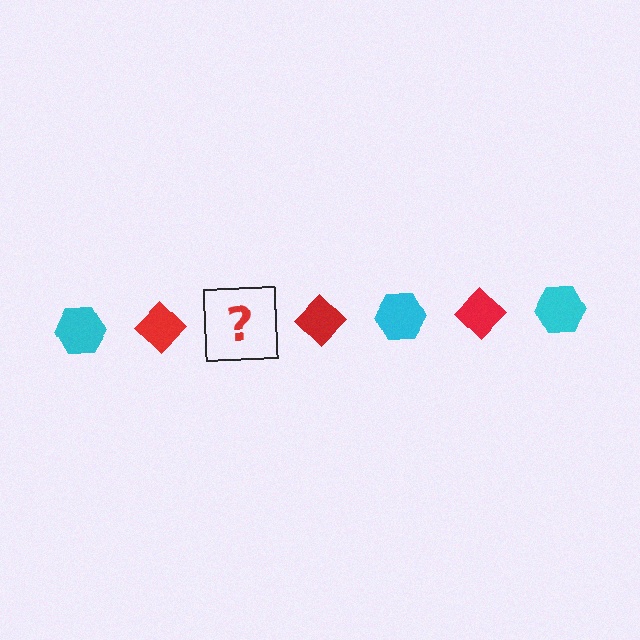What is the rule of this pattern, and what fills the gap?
The rule is that the pattern alternates between cyan hexagon and red diamond. The gap should be filled with a cyan hexagon.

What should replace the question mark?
The question mark should be replaced with a cyan hexagon.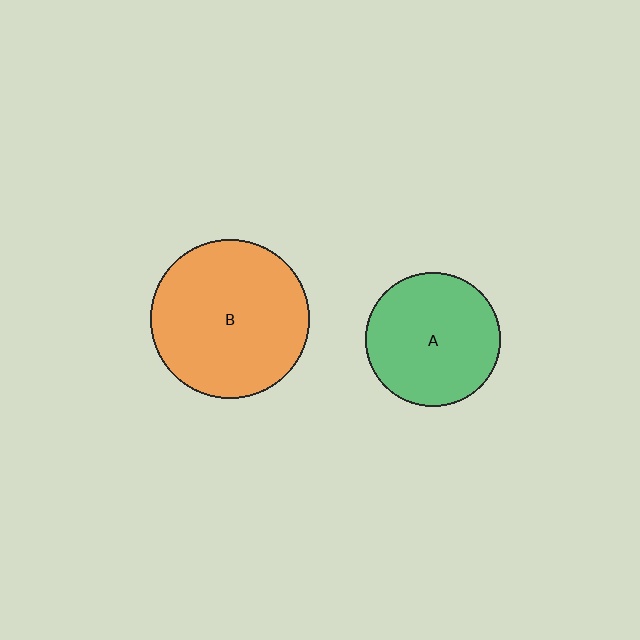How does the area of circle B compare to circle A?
Approximately 1.4 times.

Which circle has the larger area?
Circle B (orange).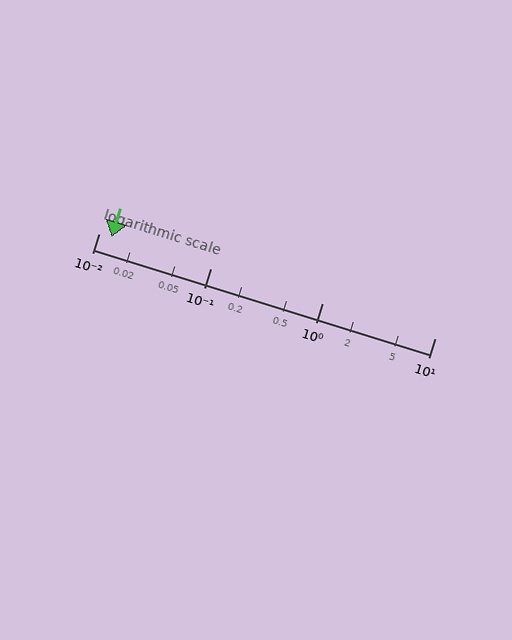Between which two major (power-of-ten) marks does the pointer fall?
The pointer is between 0.01 and 0.1.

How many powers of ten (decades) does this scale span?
The scale spans 3 decades, from 0.01 to 10.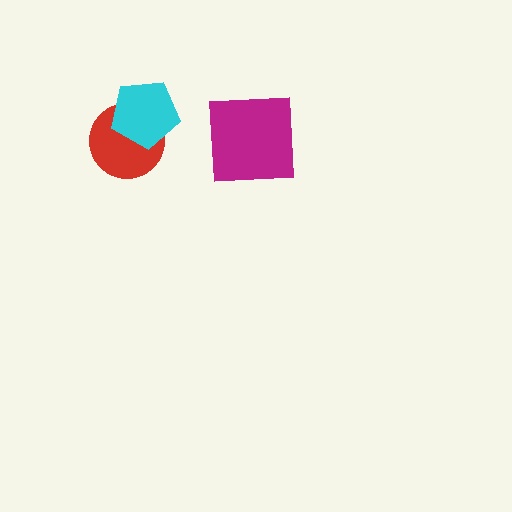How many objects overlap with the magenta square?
0 objects overlap with the magenta square.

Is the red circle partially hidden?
Yes, it is partially covered by another shape.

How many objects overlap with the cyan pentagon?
1 object overlaps with the cyan pentagon.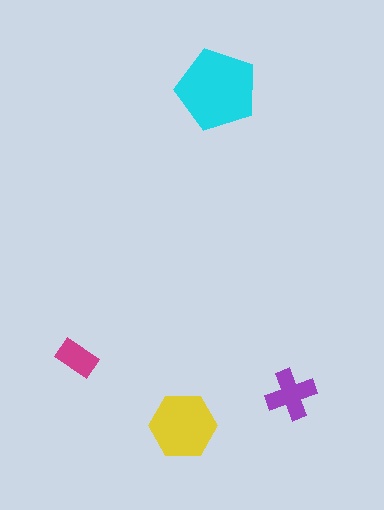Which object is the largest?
The cyan pentagon.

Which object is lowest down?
The yellow hexagon is bottommost.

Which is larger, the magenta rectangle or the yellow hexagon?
The yellow hexagon.